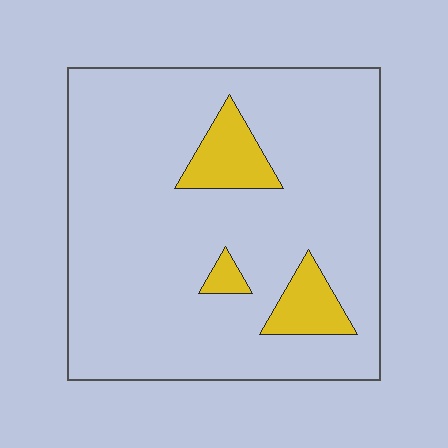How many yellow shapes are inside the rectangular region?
3.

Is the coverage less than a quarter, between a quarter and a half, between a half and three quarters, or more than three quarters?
Less than a quarter.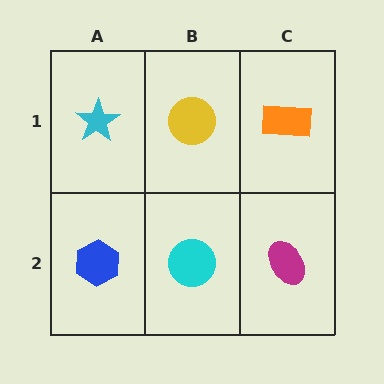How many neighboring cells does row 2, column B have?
3.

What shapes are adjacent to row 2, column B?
A yellow circle (row 1, column B), a blue hexagon (row 2, column A), a magenta ellipse (row 2, column C).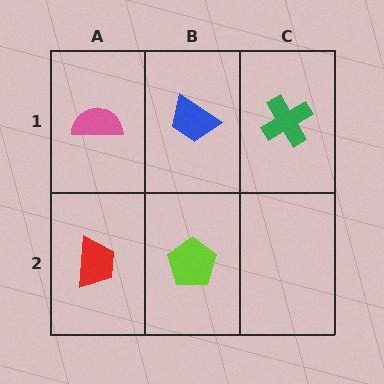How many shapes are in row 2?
2 shapes.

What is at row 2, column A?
A red trapezoid.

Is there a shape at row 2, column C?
No, that cell is empty.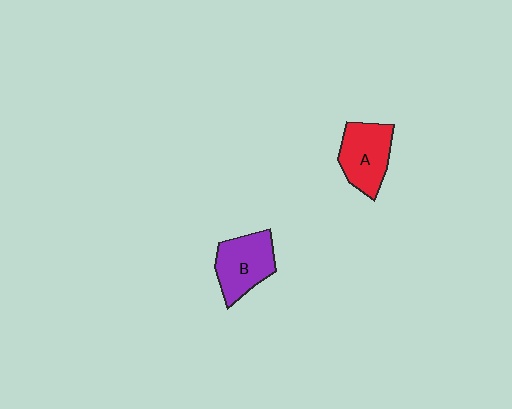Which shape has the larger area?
Shape B (purple).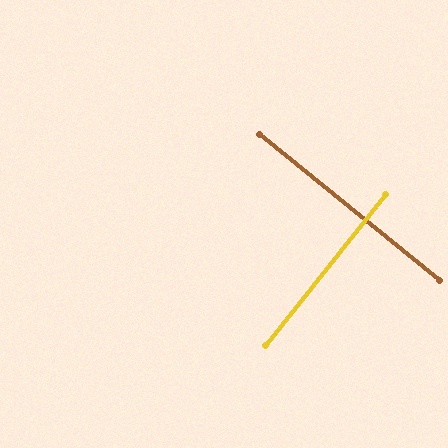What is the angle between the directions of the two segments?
Approximately 89 degrees.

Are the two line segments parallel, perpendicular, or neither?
Perpendicular — they meet at approximately 89°.